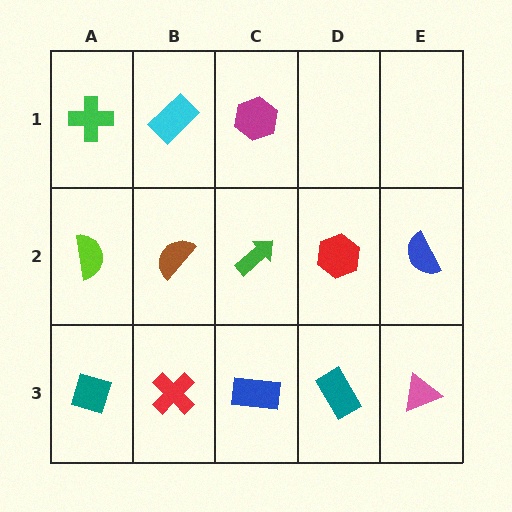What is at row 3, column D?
A teal rectangle.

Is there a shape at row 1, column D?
No, that cell is empty.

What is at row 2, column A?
A lime semicircle.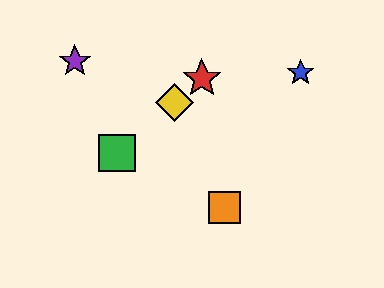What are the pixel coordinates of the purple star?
The purple star is at (75, 61).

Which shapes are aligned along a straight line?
The red star, the green square, the yellow diamond are aligned along a straight line.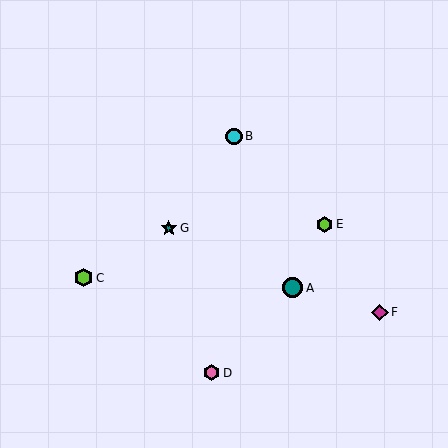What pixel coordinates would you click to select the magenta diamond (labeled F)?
Click at (380, 312) to select the magenta diamond F.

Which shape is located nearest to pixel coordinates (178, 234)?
The teal star (labeled G) at (169, 228) is nearest to that location.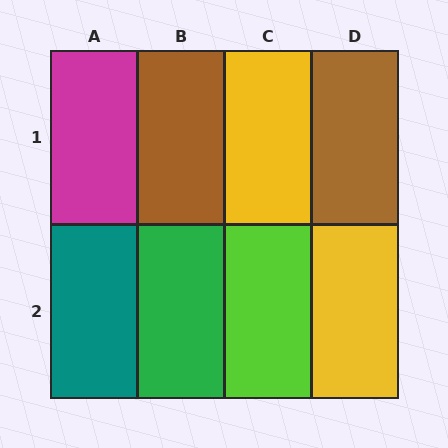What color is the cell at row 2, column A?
Teal.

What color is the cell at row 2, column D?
Yellow.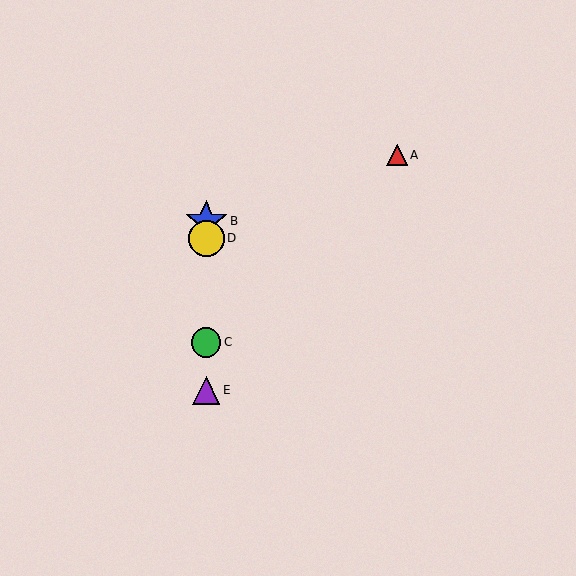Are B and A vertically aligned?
No, B is at x≈206 and A is at x≈397.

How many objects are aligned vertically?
4 objects (B, C, D, E) are aligned vertically.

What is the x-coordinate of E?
Object E is at x≈206.